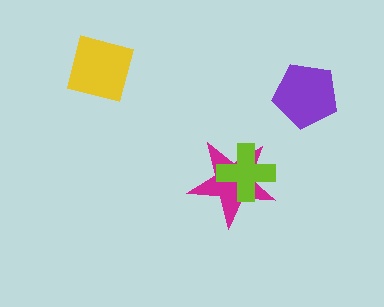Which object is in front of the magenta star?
The lime cross is in front of the magenta star.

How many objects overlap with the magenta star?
1 object overlaps with the magenta star.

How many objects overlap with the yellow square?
0 objects overlap with the yellow square.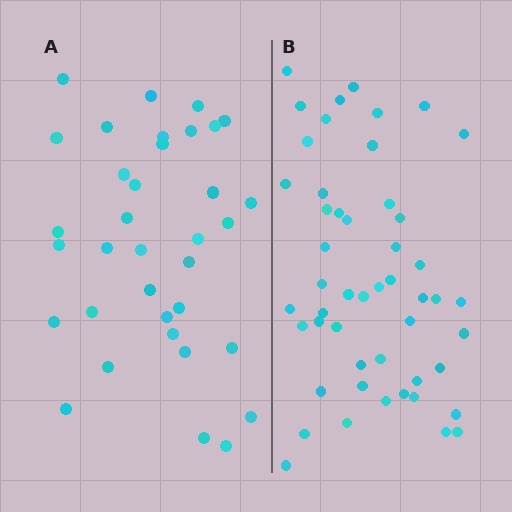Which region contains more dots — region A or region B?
Region B (the right region) has more dots.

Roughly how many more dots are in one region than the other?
Region B has approximately 15 more dots than region A.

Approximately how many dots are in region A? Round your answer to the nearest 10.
About 40 dots. (The exact count is 35, which rounds to 40.)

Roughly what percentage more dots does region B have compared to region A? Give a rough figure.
About 45% more.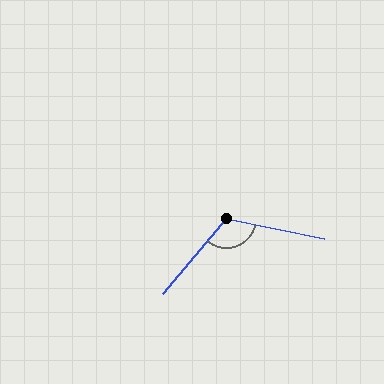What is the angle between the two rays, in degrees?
Approximately 118 degrees.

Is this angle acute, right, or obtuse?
It is obtuse.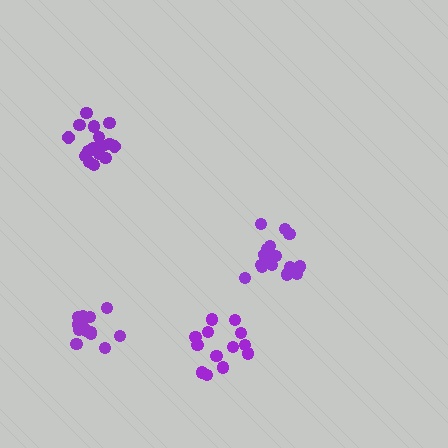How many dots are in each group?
Group 1: 13 dots, Group 2: 16 dots, Group 3: 13 dots, Group 4: 18 dots (60 total).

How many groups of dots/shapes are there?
There are 4 groups.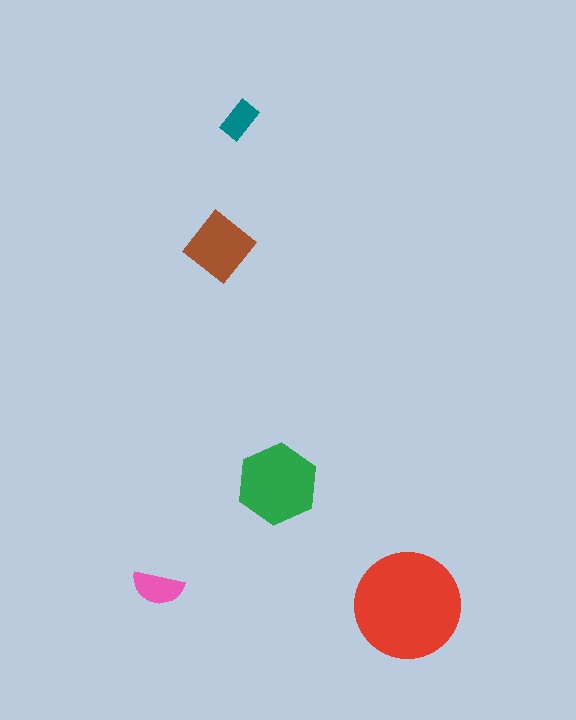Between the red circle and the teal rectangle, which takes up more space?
The red circle.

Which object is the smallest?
The teal rectangle.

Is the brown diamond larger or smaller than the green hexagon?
Smaller.